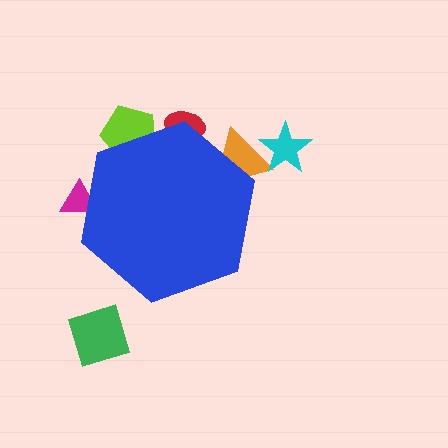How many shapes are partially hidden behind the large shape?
4 shapes are partially hidden.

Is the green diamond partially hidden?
No, the green diamond is fully visible.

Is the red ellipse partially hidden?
Yes, the red ellipse is partially hidden behind the blue hexagon.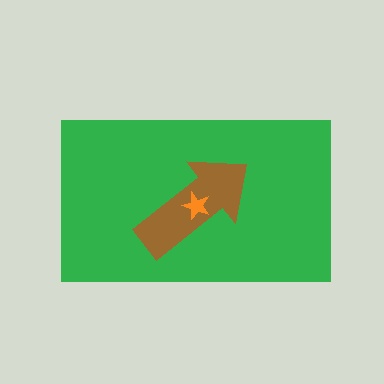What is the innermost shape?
The orange star.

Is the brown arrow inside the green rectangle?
Yes.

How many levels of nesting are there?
3.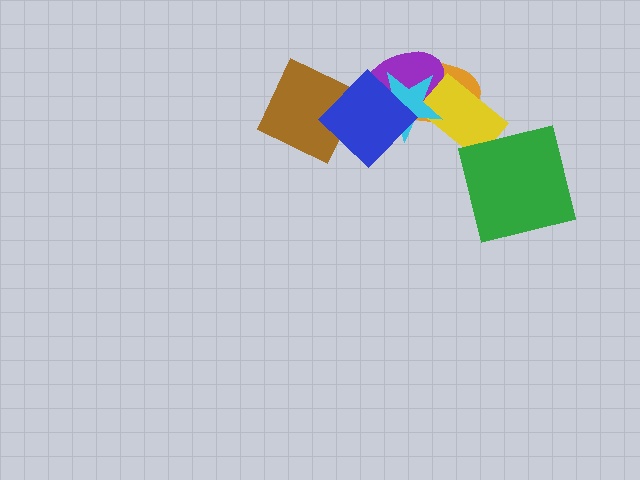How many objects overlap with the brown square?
1 object overlaps with the brown square.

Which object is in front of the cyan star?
The blue diamond is in front of the cyan star.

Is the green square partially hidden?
No, no other shape covers it.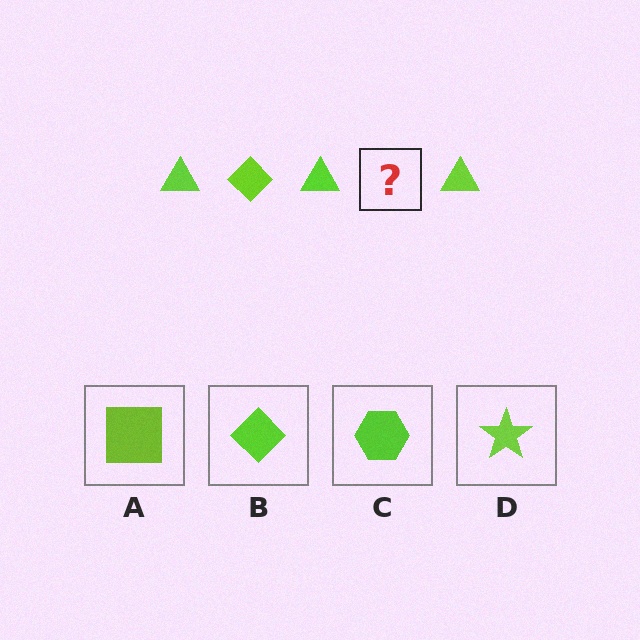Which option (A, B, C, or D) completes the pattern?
B.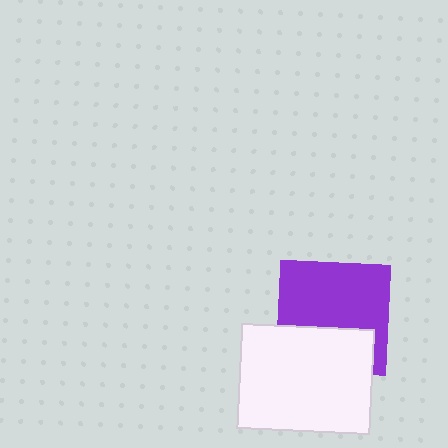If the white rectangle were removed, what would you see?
You would see the complete purple square.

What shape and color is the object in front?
The object in front is a white rectangle.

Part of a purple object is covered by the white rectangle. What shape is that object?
It is a square.